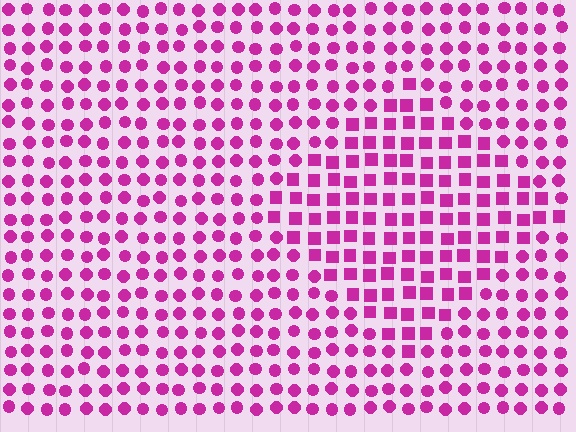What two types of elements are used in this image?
The image uses squares inside the diamond region and circles outside it.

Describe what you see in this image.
The image is filled with small magenta elements arranged in a uniform grid. A diamond-shaped region contains squares, while the surrounding area contains circles. The boundary is defined purely by the change in element shape.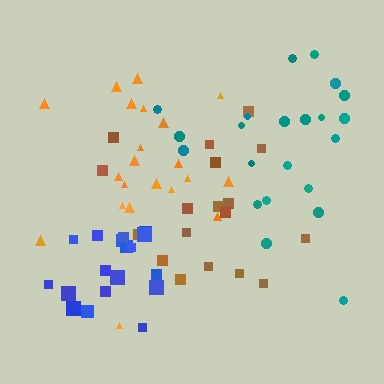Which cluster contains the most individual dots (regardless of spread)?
Orange (22).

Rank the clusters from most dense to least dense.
blue, orange, teal, brown.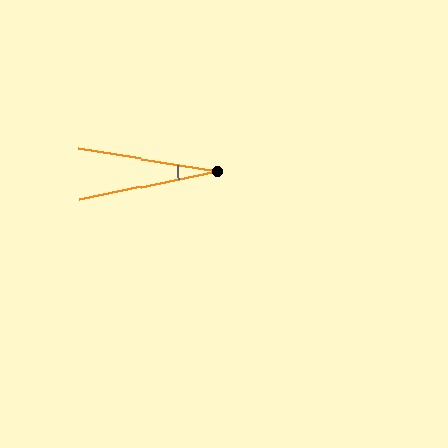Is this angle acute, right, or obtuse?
It is acute.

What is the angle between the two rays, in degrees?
Approximately 21 degrees.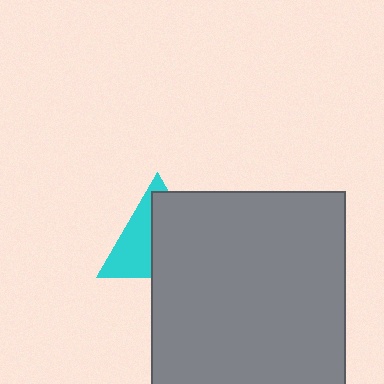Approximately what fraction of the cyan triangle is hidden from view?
Roughly 56% of the cyan triangle is hidden behind the gray square.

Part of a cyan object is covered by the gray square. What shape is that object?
It is a triangle.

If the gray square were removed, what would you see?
You would see the complete cyan triangle.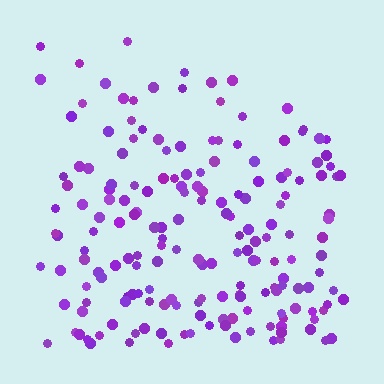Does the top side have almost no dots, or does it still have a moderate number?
Still a moderate number, just noticeably fewer than the bottom.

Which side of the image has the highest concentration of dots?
The bottom.